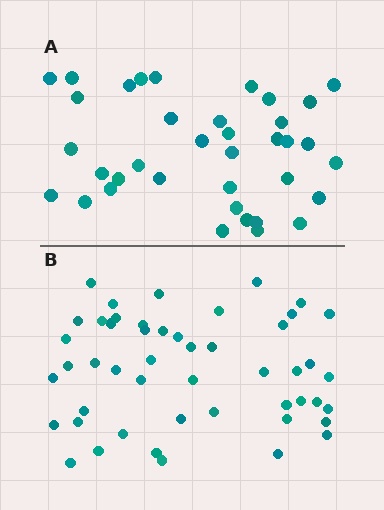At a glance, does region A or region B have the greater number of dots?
Region B (the bottom region) has more dots.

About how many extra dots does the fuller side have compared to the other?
Region B has roughly 12 or so more dots than region A.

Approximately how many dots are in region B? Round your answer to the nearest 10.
About 50 dots. (The exact count is 49, which rounds to 50.)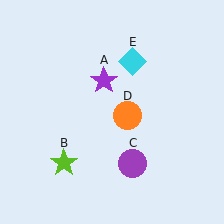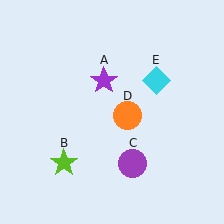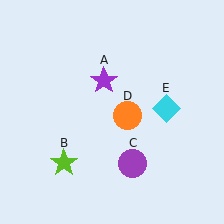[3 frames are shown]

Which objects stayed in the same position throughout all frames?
Purple star (object A) and lime star (object B) and purple circle (object C) and orange circle (object D) remained stationary.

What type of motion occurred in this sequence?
The cyan diamond (object E) rotated clockwise around the center of the scene.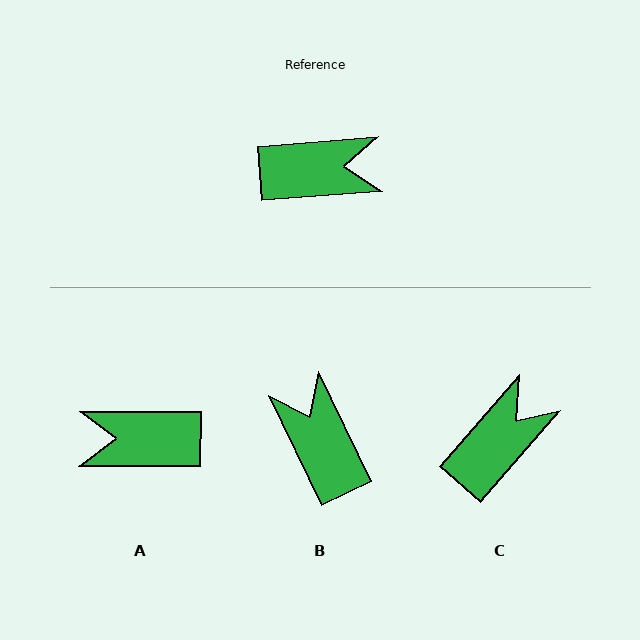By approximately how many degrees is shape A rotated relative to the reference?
Approximately 176 degrees counter-clockwise.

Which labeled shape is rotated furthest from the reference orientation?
A, about 176 degrees away.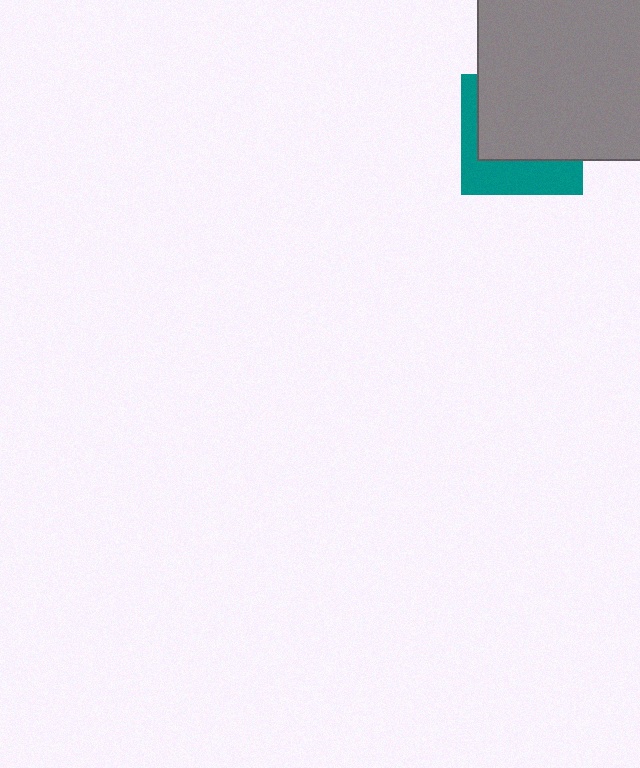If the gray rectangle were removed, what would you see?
You would see the complete teal square.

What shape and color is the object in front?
The object in front is a gray rectangle.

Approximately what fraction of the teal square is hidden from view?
Roughly 63% of the teal square is hidden behind the gray rectangle.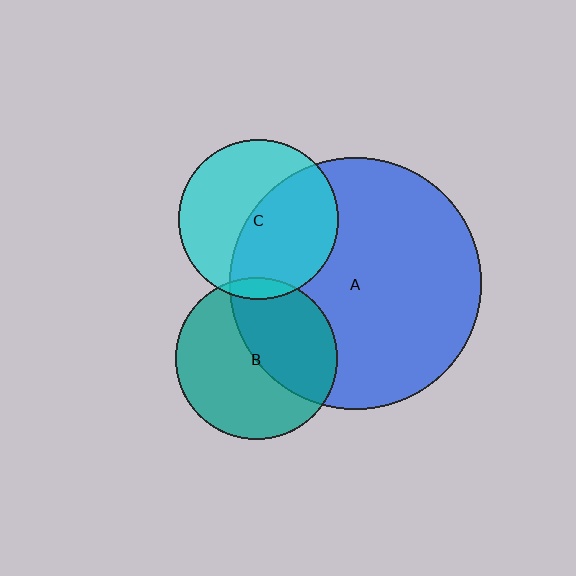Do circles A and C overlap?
Yes.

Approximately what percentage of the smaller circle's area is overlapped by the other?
Approximately 50%.